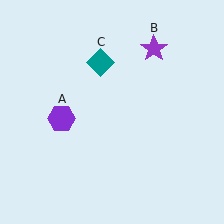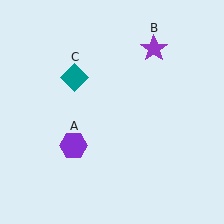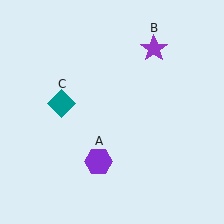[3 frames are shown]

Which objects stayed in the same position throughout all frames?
Purple star (object B) remained stationary.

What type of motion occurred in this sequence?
The purple hexagon (object A), teal diamond (object C) rotated counterclockwise around the center of the scene.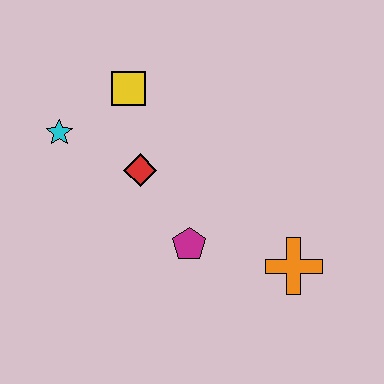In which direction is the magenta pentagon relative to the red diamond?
The magenta pentagon is below the red diamond.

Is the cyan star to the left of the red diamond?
Yes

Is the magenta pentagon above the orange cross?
Yes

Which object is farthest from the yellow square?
The orange cross is farthest from the yellow square.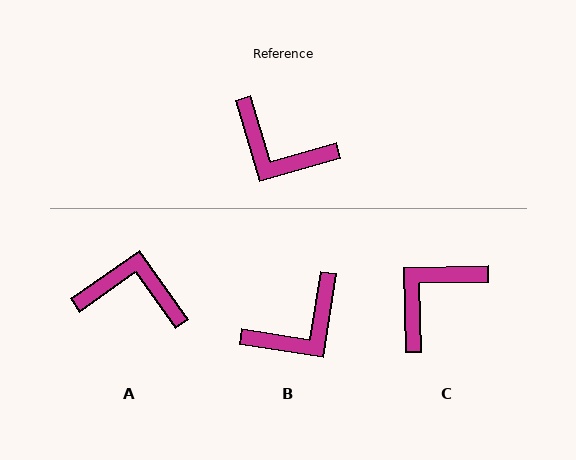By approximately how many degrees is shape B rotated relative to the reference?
Approximately 65 degrees counter-clockwise.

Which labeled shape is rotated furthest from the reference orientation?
A, about 161 degrees away.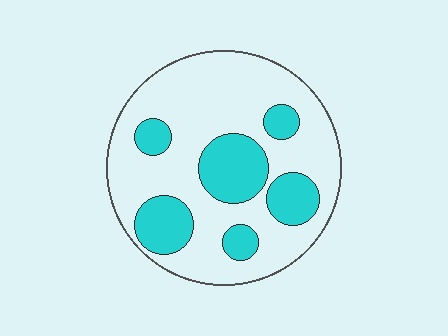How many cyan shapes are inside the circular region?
6.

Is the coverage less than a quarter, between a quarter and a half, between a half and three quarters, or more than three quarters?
Between a quarter and a half.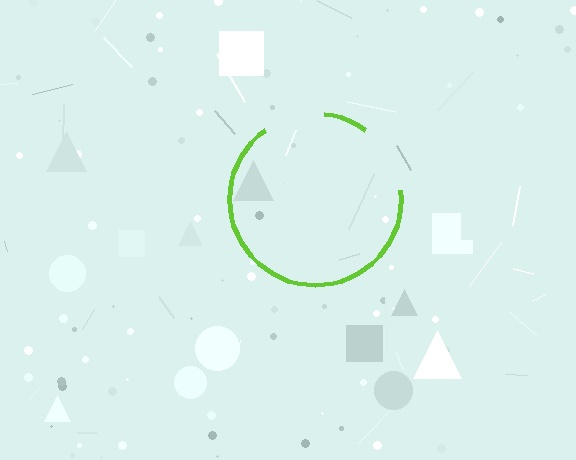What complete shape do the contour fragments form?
The contour fragments form a circle.